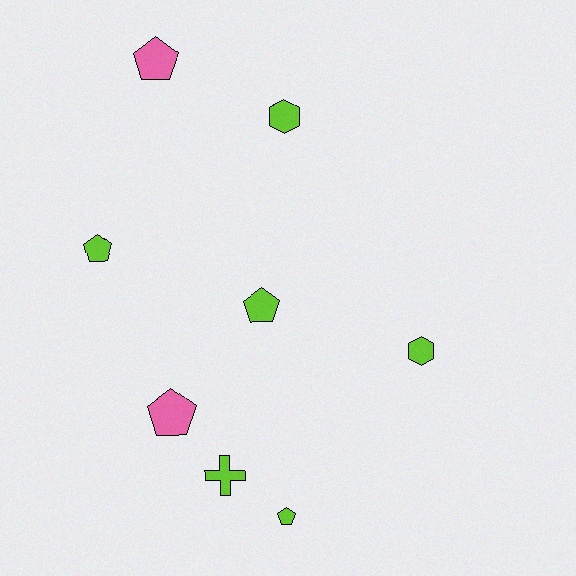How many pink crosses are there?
There are no pink crosses.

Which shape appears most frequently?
Pentagon, with 5 objects.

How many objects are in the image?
There are 8 objects.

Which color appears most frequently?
Lime, with 6 objects.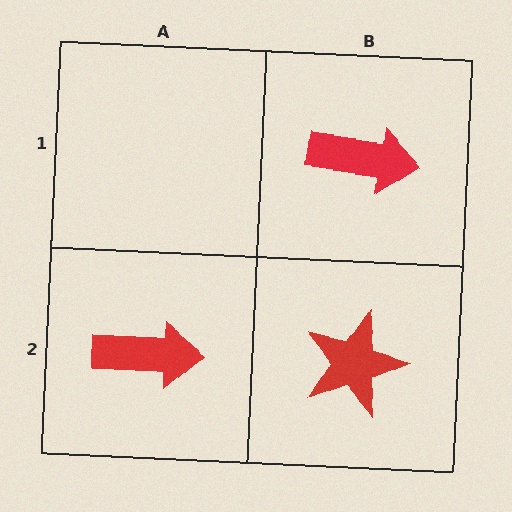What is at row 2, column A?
A red arrow.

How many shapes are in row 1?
1 shape.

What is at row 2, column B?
A red star.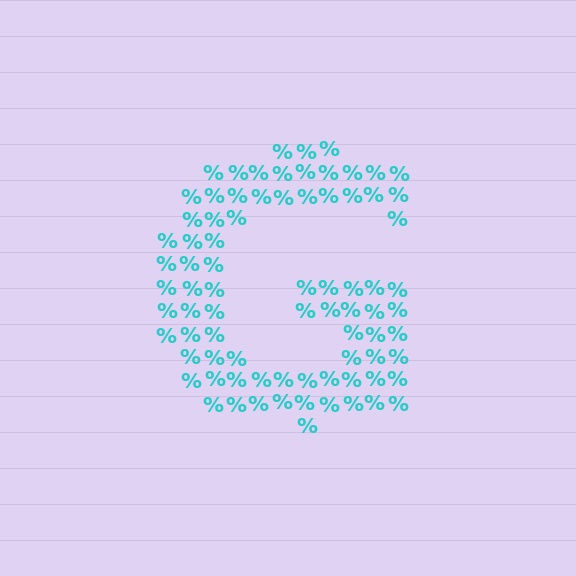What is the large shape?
The large shape is the letter G.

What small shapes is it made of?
It is made of small percent signs.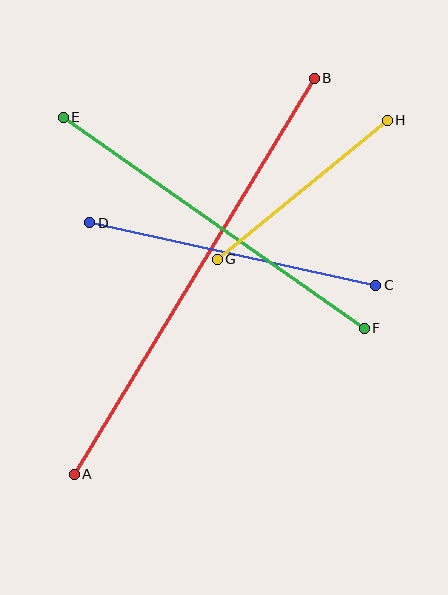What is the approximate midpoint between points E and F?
The midpoint is at approximately (214, 223) pixels.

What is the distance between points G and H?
The distance is approximately 219 pixels.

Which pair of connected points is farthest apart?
Points A and B are farthest apart.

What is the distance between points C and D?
The distance is approximately 293 pixels.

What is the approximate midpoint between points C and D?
The midpoint is at approximately (233, 254) pixels.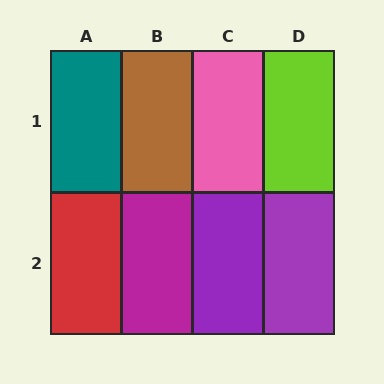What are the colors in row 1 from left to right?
Teal, brown, pink, lime.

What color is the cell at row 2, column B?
Magenta.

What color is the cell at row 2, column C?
Purple.